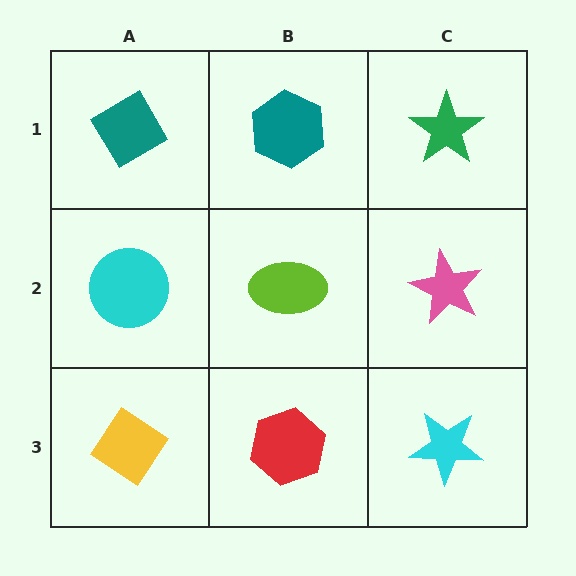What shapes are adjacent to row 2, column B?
A teal hexagon (row 1, column B), a red hexagon (row 3, column B), a cyan circle (row 2, column A), a pink star (row 2, column C).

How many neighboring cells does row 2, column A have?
3.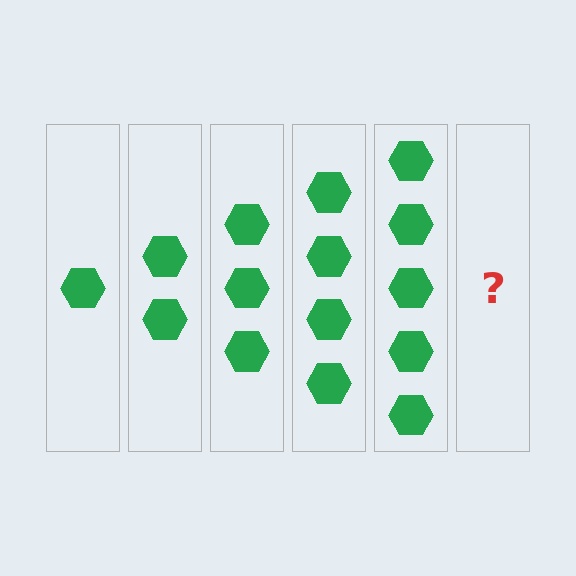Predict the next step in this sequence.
The next step is 6 hexagons.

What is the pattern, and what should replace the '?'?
The pattern is that each step adds one more hexagon. The '?' should be 6 hexagons.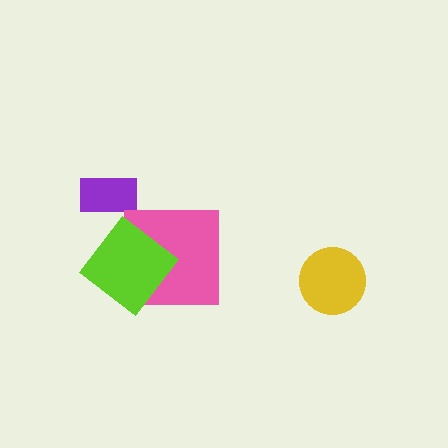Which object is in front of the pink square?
The lime diamond is in front of the pink square.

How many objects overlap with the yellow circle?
0 objects overlap with the yellow circle.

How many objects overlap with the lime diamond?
1 object overlaps with the lime diamond.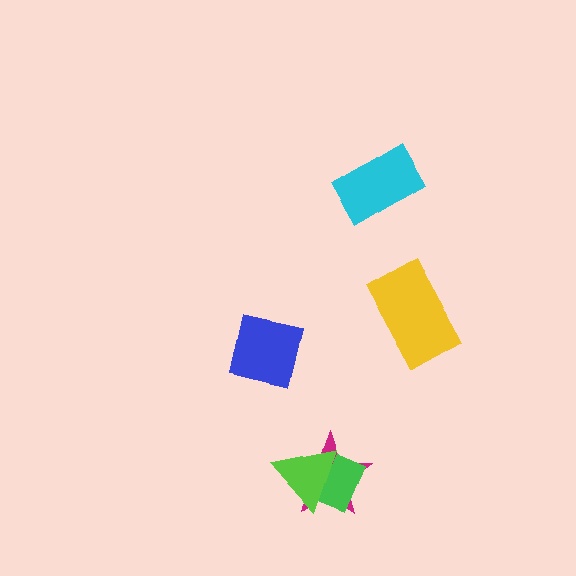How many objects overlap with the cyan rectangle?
0 objects overlap with the cyan rectangle.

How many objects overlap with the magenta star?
2 objects overlap with the magenta star.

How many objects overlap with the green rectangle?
2 objects overlap with the green rectangle.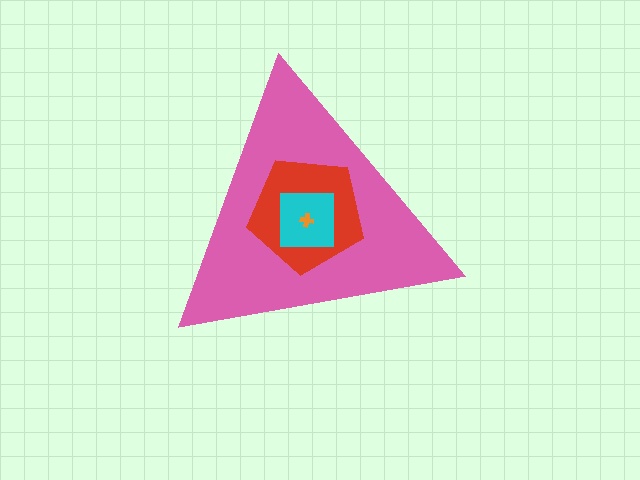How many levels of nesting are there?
4.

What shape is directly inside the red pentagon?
The cyan square.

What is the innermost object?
The orange cross.